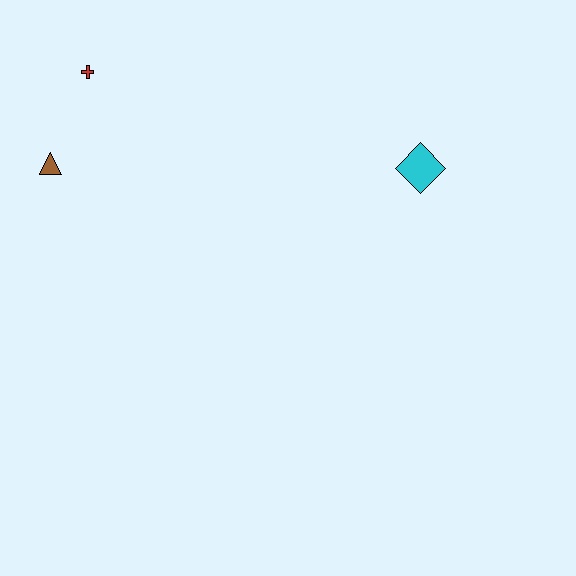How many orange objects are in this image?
There are no orange objects.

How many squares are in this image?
There are no squares.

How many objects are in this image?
There are 3 objects.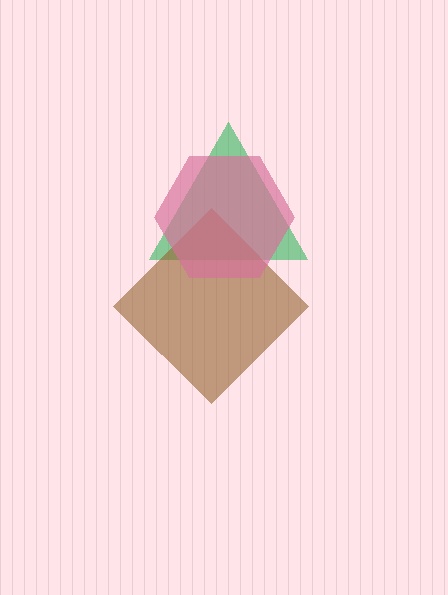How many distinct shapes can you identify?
There are 3 distinct shapes: a green triangle, a brown diamond, a pink hexagon.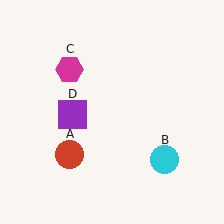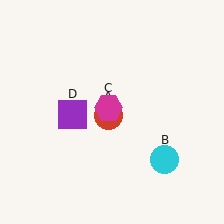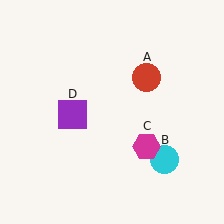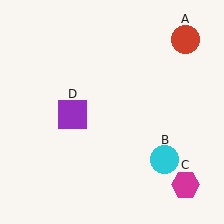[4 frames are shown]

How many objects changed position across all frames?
2 objects changed position: red circle (object A), magenta hexagon (object C).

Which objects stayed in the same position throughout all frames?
Cyan circle (object B) and purple square (object D) remained stationary.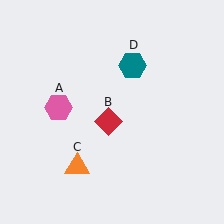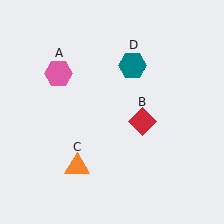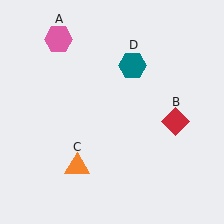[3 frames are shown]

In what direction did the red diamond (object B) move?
The red diamond (object B) moved right.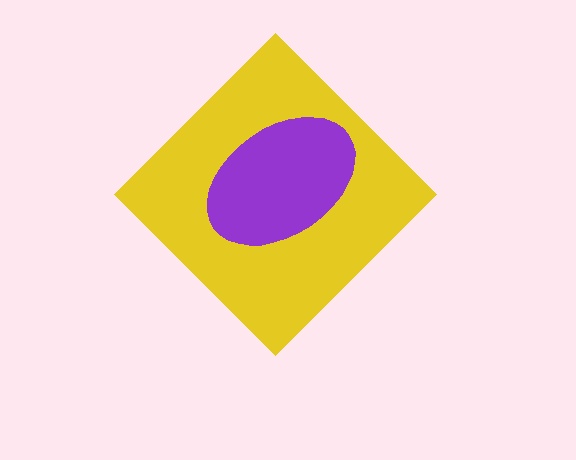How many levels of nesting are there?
2.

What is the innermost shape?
The purple ellipse.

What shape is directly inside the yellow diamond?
The purple ellipse.